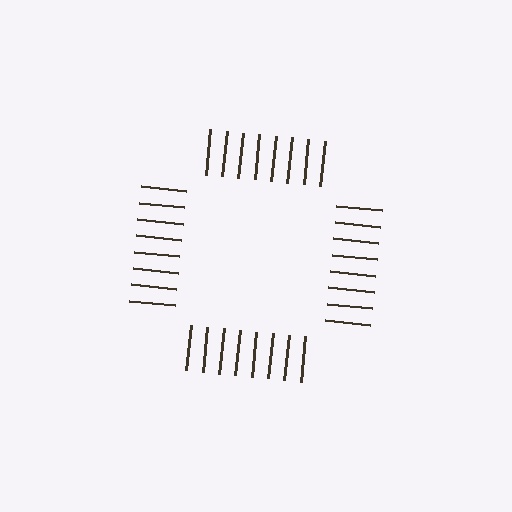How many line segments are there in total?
32 — 8 along each of the 4 edges.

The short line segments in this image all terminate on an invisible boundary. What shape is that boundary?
An illusory square — the line segments terminate on its edges but no continuous stroke is drawn.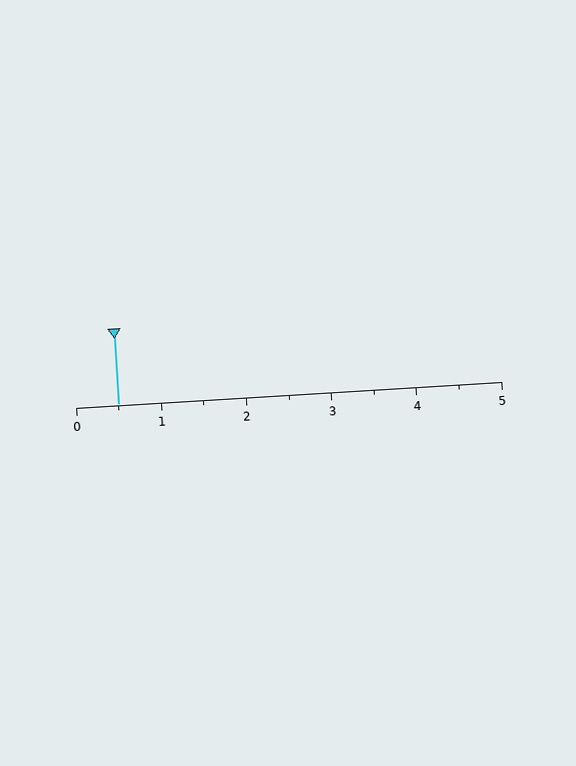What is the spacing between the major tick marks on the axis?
The major ticks are spaced 1 apart.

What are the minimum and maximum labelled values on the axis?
The axis runs from 0 to 5.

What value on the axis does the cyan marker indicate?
The marker indicates approximately 0.5.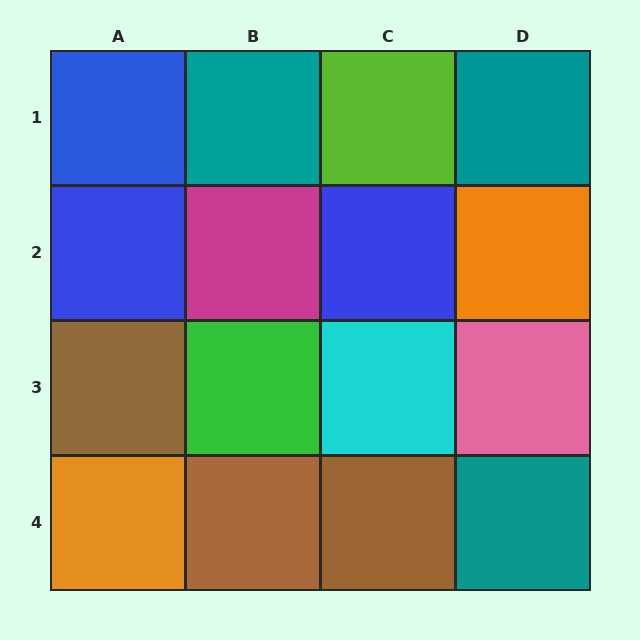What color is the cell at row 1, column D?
Teal.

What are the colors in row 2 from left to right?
Blue, magenta, blue, orange.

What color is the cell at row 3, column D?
Pink.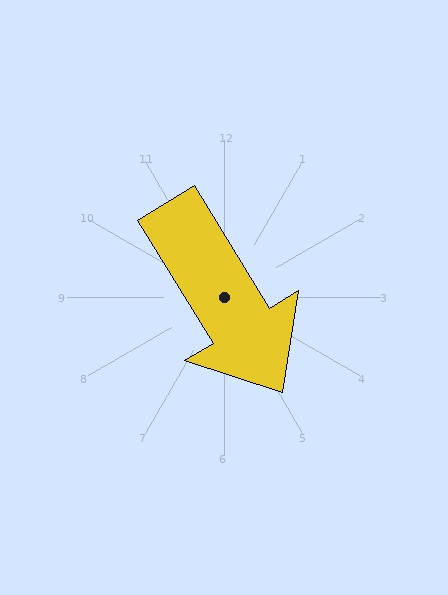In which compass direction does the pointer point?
Southeast.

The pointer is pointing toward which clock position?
Roughly 5 o'clock.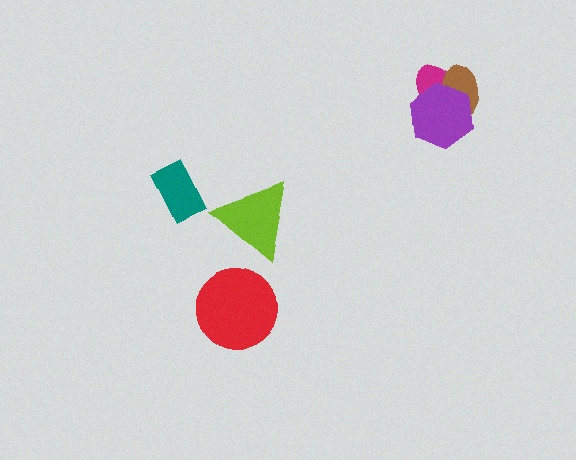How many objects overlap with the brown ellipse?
2 objects overlap with the brown ellipse.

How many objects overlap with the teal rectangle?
0 objects overlap with the teal rectangle.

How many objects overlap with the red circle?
0 objects overlap with the red circle.